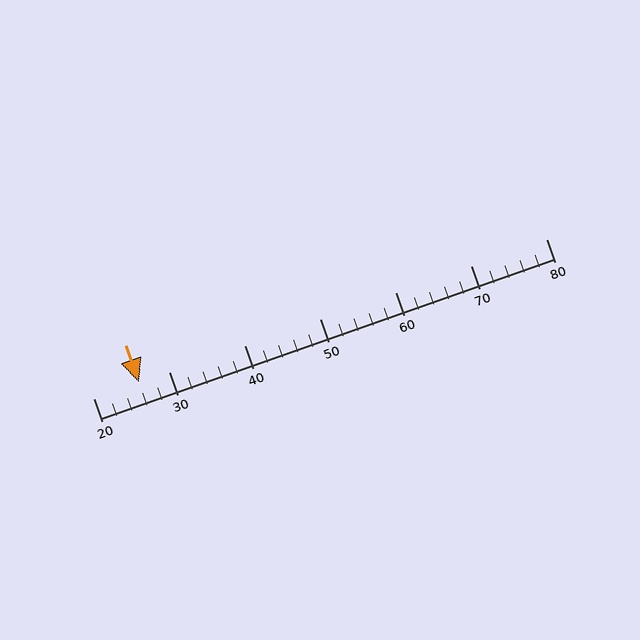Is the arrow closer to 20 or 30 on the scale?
The arrow is closer to 30.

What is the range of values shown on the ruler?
The ruler shows values from 20 to 80.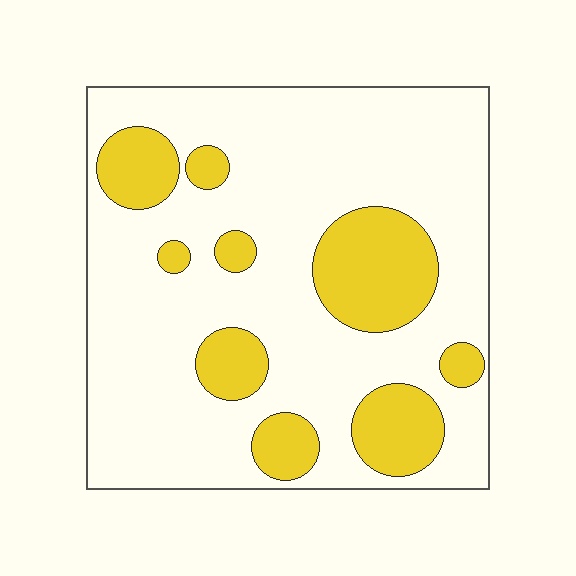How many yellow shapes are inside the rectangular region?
9.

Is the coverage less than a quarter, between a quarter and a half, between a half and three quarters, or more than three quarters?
Less than a quarter.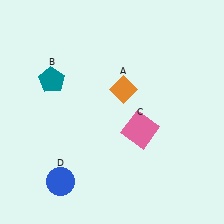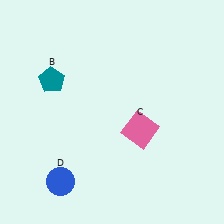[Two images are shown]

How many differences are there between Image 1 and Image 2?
There is 1 difference between the two images.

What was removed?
The orange diamond (A) was removed in Image 2.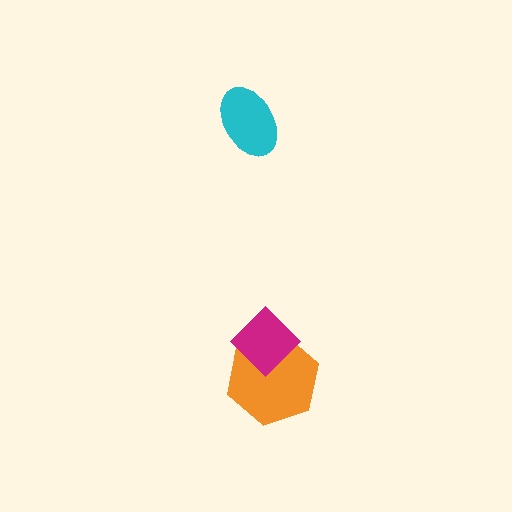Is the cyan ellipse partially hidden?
No, no other shape covers it.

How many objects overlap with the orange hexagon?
1 object overlaps with the orange hexagon.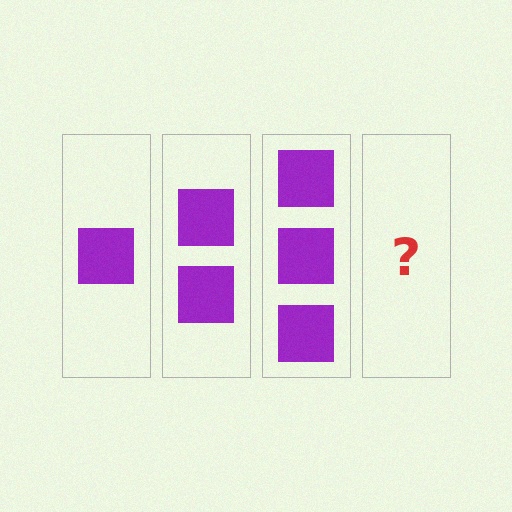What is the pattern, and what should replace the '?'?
The pattern is that each step adds one more square. The '?' should be 4 squares.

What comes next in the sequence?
The next element should be 4 squares.